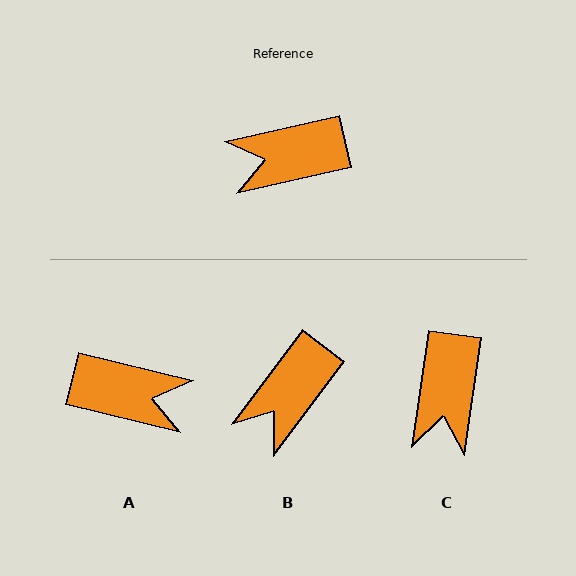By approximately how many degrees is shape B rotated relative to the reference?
Approximately 40 degrees counter-clockwise.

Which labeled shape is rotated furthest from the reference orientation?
A, about 154 degrees away.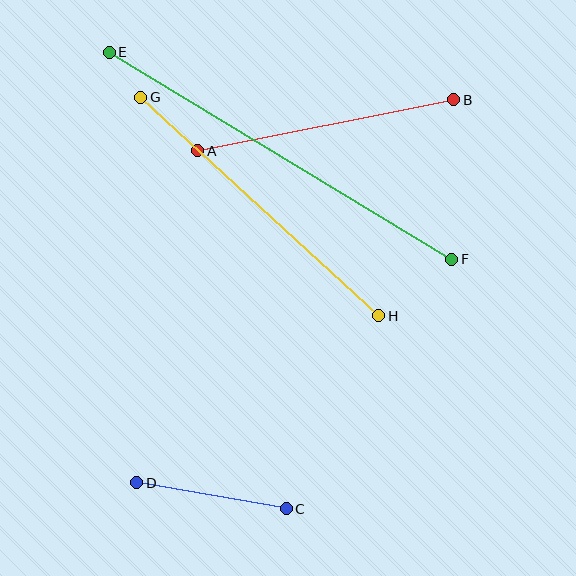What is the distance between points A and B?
The distance is approximately 261 pixels.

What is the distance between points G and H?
The distance is approximately 323 pixels.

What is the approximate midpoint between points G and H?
The midpoint is at approximately (260, 207) pixels.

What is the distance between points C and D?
The distance is approximately 152 pixels.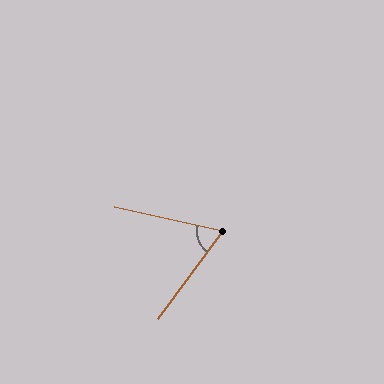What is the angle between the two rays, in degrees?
Approximately 66 degrees.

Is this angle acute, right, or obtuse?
It is acute.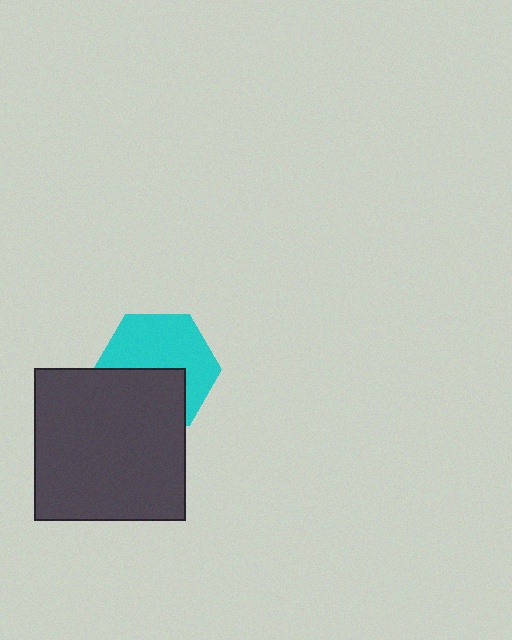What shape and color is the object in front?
The object in front is a dark gray square.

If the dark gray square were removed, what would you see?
You would see the complete cyan hexagon.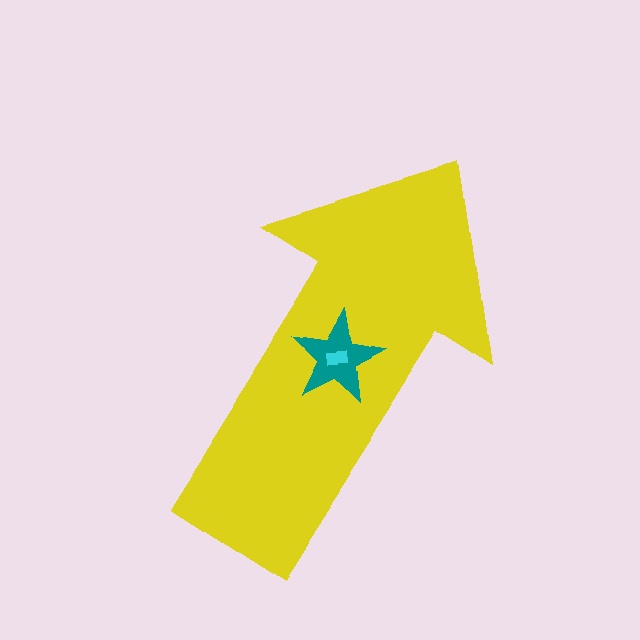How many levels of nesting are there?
3.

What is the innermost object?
The cyan rectangle.